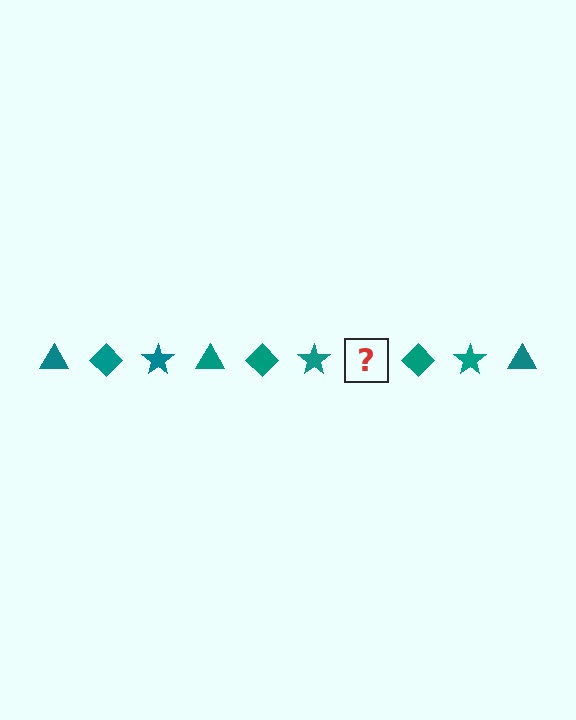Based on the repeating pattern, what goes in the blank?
The blank should be a teal triangle.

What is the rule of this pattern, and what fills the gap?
The rule is that the pattern cycles through triangle, diamond, star shapes in teal. The gap should be filled with a teal triangle.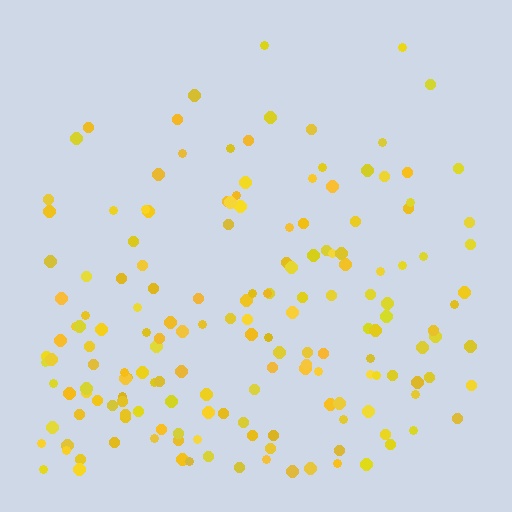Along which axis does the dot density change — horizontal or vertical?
Vertical.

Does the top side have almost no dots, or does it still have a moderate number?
Still a moderate number, just noticeably fewer than the bottom.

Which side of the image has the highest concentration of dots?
The bottom.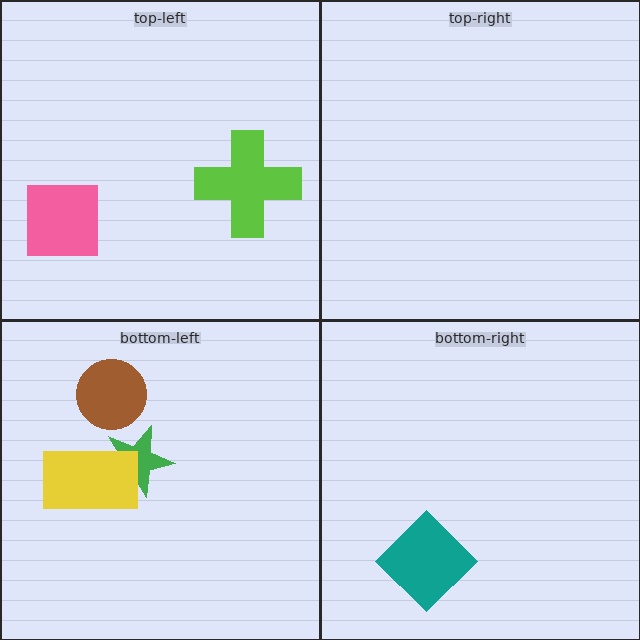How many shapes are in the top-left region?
2.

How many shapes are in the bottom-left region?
3.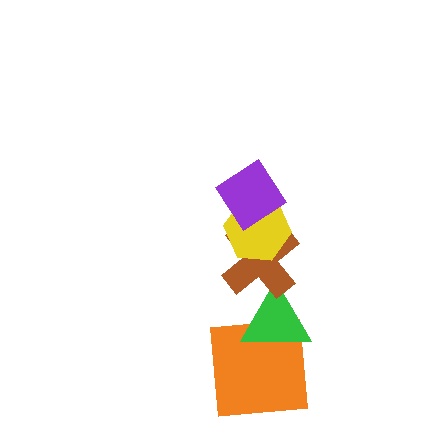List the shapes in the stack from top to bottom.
From top to bottom: the purple diamond, the yellow hexagon, the brown cross, the green triangle, the orange square.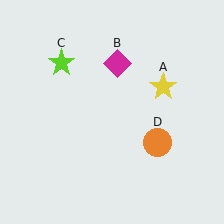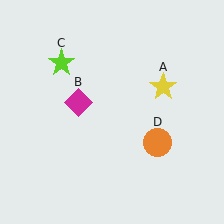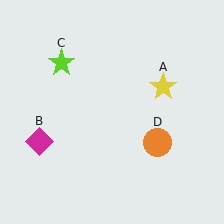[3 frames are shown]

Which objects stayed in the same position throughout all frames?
Yellow star (object A) and lime star (object C) and orange circle (object D) remained stationary.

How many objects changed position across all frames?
1 object changed position: magenta diamond (object B).